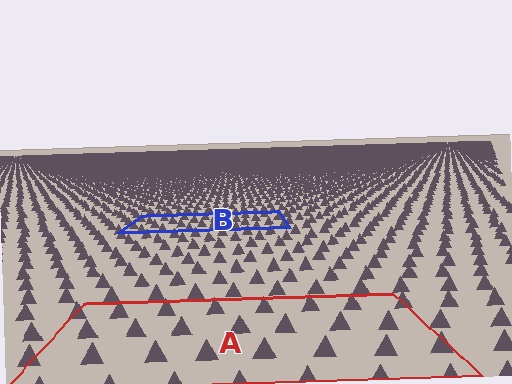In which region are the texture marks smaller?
The texture marks are smaller in region B, because it is farther away.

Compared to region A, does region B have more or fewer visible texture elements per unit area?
Region B has more texture elements per unit area — they are packed more densely because it is farther away.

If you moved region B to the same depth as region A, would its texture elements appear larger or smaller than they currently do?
They would appear larger. At a closer depth, the same texture elements are projected at a bigger on-screen size.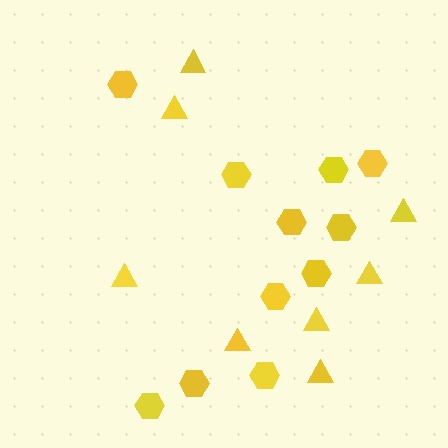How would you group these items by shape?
There are 2 groups: one group of triangles (8) and one group of hexagons (11).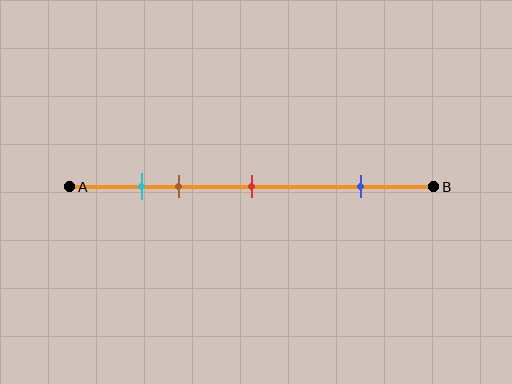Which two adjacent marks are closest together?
The cyan and brown marks are the closest adjacent pair.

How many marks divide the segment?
There are 4 marks dividing the segment.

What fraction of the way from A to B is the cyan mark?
The cyan mark is approximately 20% (0.2) of the way from A to B.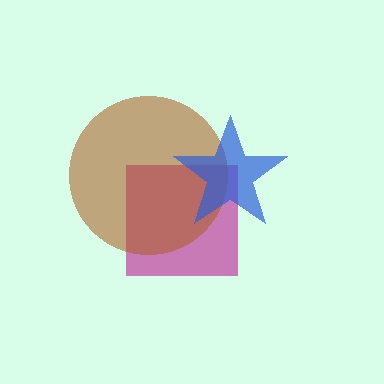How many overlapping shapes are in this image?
There are 3 overlapping shapes in the image.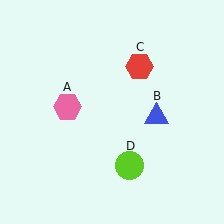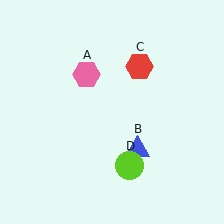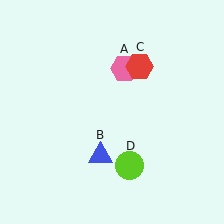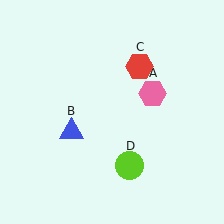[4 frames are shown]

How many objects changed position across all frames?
2 objects changed position: pink hexagon (object A), blue triangle (object B).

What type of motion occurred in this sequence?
The pink hexagon (object A), blue triangle (object B) rotated clockwise around the center of the scene.